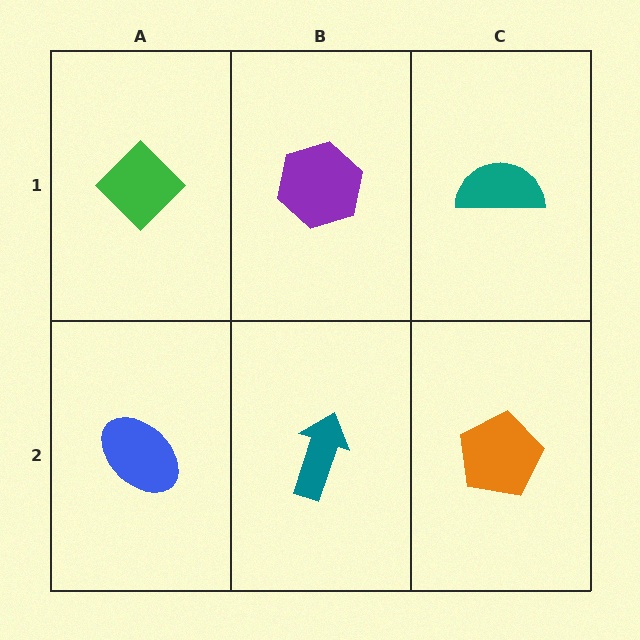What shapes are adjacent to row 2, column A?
A green diamond (row 1, column A), a teal arrow (row 2, column B).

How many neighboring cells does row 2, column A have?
2.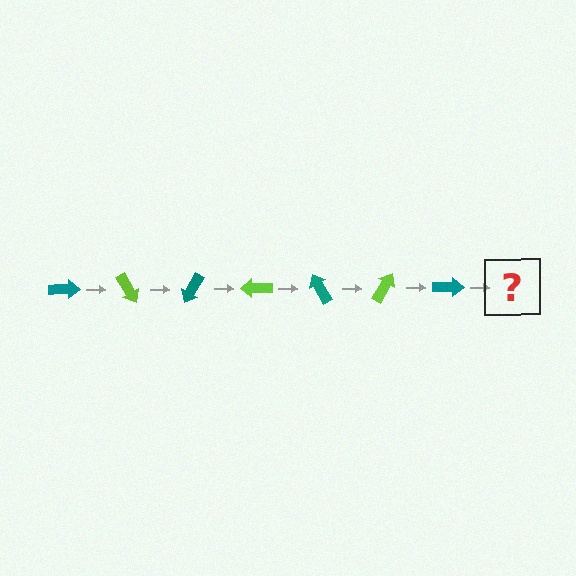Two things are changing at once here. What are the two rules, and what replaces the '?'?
The two rules are that it rotates 60 degrees each step and the color cycles through teal and lime. The '?' should be a lime arrow, rotated 420 degrees from the start.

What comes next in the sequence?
The next element should be a lime arrow, rotated 420 degrees from the start.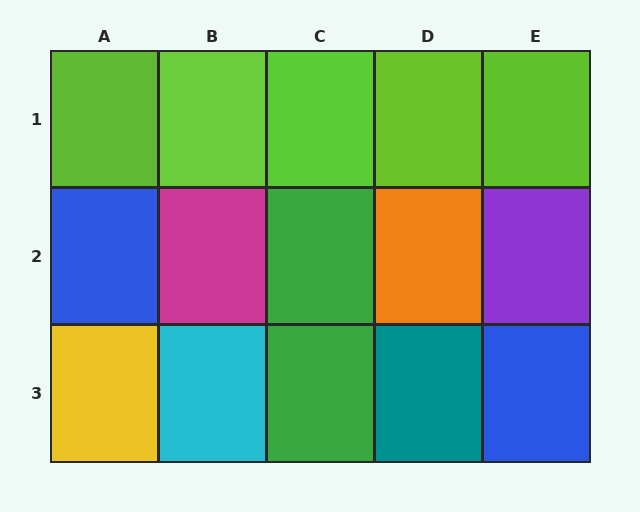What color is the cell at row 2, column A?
Blue.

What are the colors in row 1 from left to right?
Lime, lime, lime, lime, lime.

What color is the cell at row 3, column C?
Green.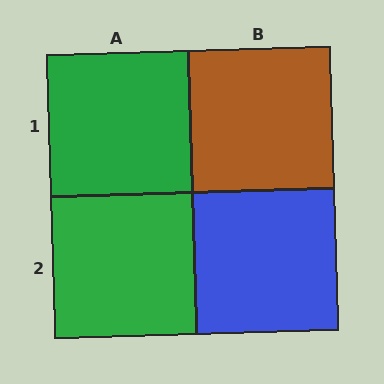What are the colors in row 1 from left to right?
Green, brown.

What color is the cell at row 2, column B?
Blue.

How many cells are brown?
1 cell is brown.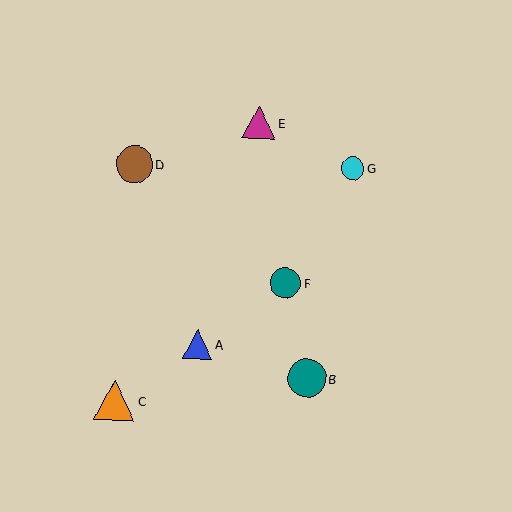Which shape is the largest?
The orange triangle (labeled C) is the largest.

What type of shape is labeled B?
Shape B is a teal circle.